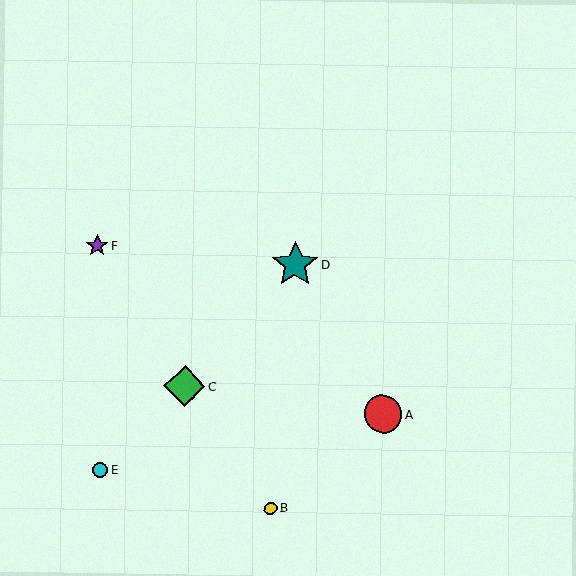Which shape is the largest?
The teal star (labeled D) is the largest.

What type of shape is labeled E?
Shape E is a cyan circle.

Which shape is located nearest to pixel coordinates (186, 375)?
The green diamond (labeled C) at (185, 386) is nearest to that location.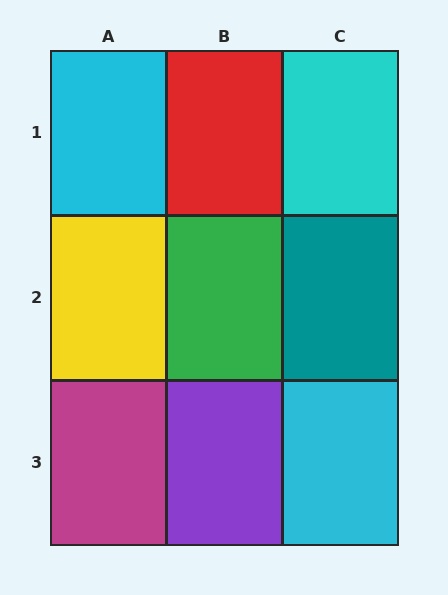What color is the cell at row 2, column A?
Yellow.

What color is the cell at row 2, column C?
Teal.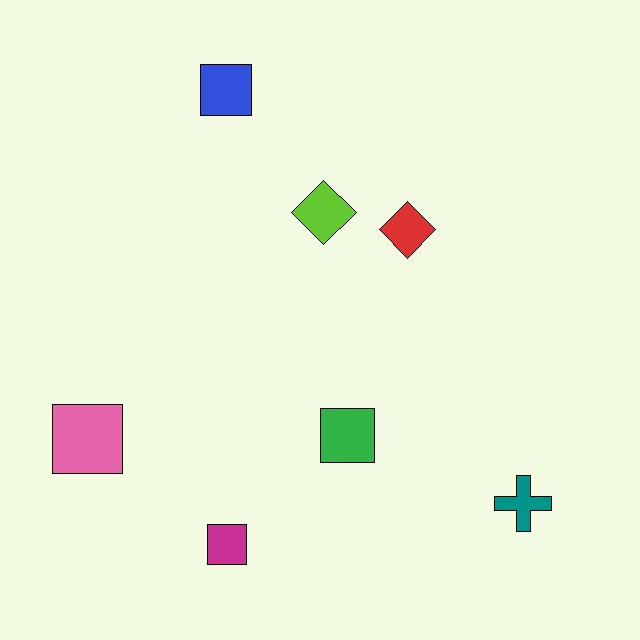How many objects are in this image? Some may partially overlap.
There are 7 objects.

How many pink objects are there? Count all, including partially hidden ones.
There is 1 pink object.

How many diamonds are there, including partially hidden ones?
There are 2 diamonds.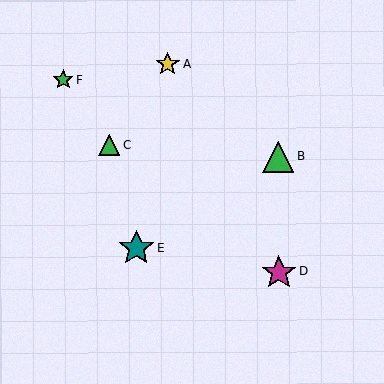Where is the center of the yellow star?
The center of the yellow star is at (168, 64).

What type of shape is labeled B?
Shape B is a green triangle.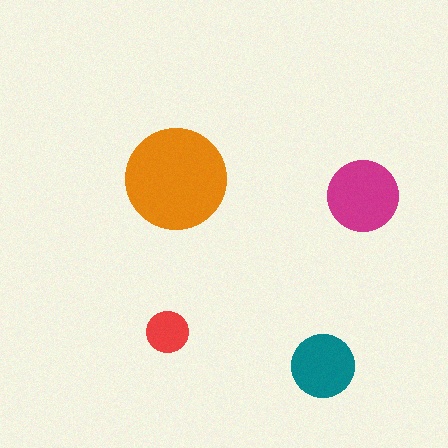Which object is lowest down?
The teal circle is bottommost.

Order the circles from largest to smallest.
the orange one, the magenta one, the teal one, the red one.